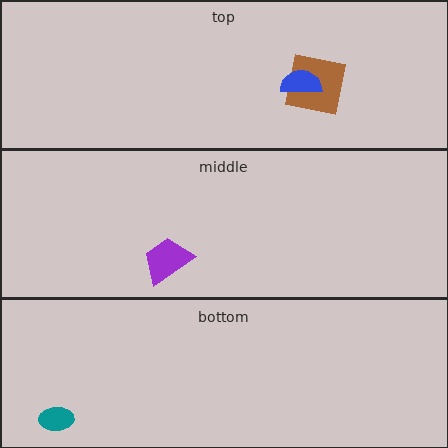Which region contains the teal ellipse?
The bottom region.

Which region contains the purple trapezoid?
The middle region.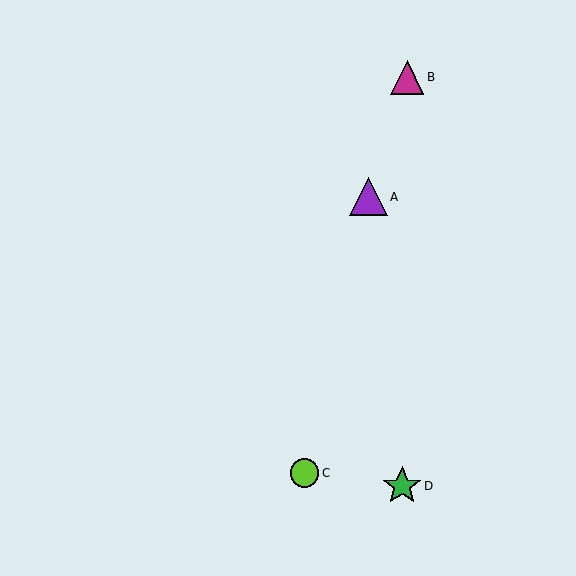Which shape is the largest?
The green star (labeled D) is the largest.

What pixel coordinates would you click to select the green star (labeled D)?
Click at (402, 486) to select the green star D.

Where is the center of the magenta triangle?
The center of the magenta triangle is at (407, 78).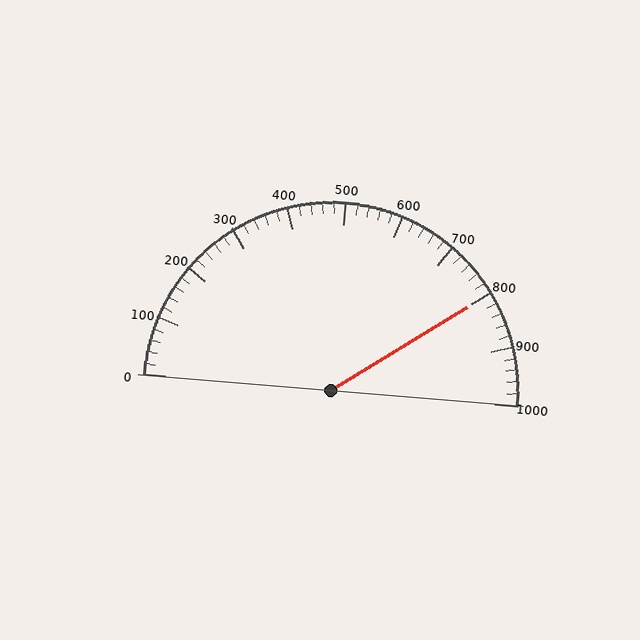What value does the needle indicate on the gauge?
The needle indicates approximately 800.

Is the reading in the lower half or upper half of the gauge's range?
The reading is in the upper half of the range (0 to 1000).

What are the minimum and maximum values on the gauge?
The gauge ranges from 0 to 1000.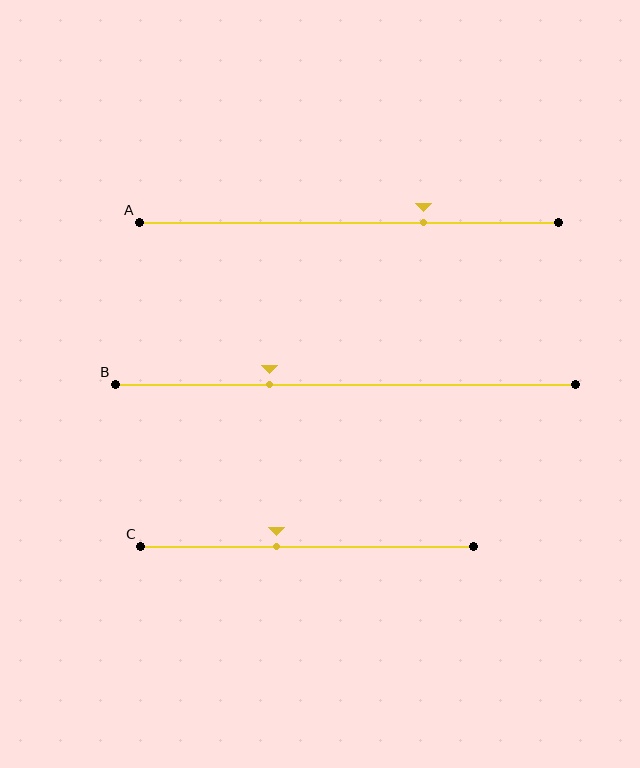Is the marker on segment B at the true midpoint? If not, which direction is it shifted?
No, the marker on segment B is shifted to the left by about 17% of the segment length.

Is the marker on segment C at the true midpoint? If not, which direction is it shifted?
No, the marker on segment C is shifted to the left by about 9% of the segment length.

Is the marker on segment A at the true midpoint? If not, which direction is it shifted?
No, the marker on segment A is shifted to the right by about 18% of the segment length.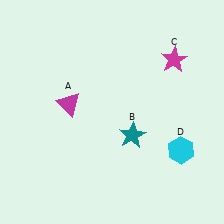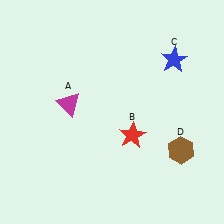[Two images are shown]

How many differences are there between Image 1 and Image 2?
There are 3 differences between the two images.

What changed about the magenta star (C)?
In Image 1, C is magenta. In Image 2, it changed to blue.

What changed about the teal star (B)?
In Image 1, B is teal. In Image 2, it changed to red.